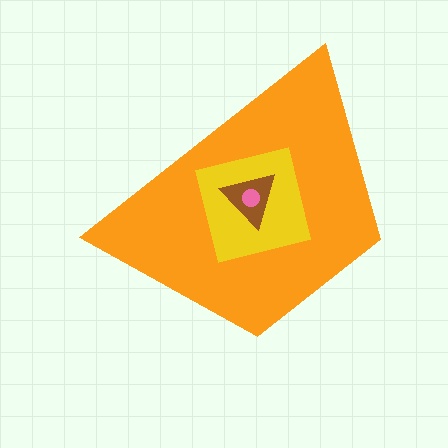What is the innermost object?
The pink circle.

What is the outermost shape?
The orange trapezoid.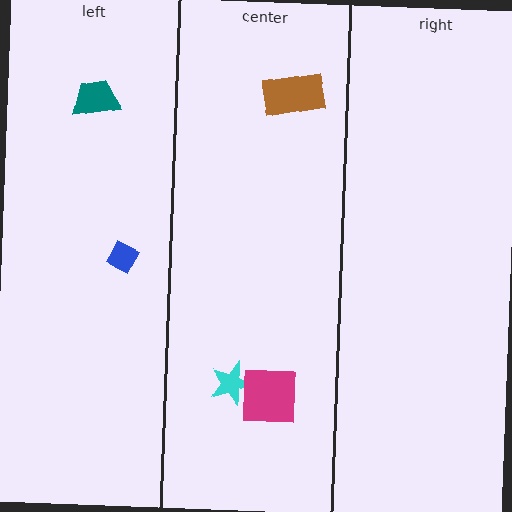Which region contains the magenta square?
The center region.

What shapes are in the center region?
The brown rectangle, the cyan star, the magenta square.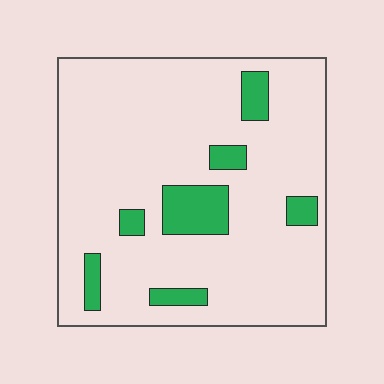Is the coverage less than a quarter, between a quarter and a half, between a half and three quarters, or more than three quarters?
Less than a quarter.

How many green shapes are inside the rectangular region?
7.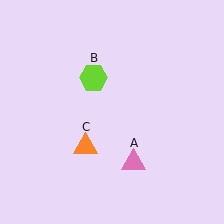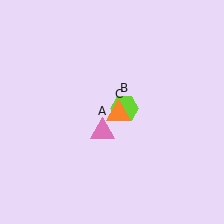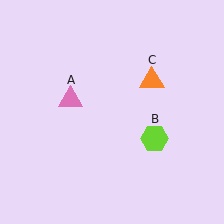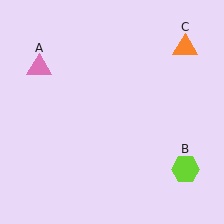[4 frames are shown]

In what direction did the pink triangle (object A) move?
The pink triangle (object A) moved up and to the left.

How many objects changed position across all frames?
3 objects changed position: pink triangle (object A), lime hexagon (object B), orange triangle (object C).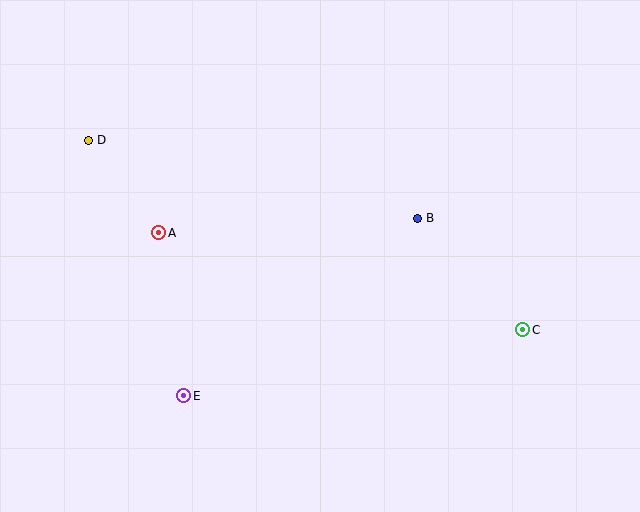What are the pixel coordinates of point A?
Point A is at (159, 233).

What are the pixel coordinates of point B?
Point B is at (417, 218).